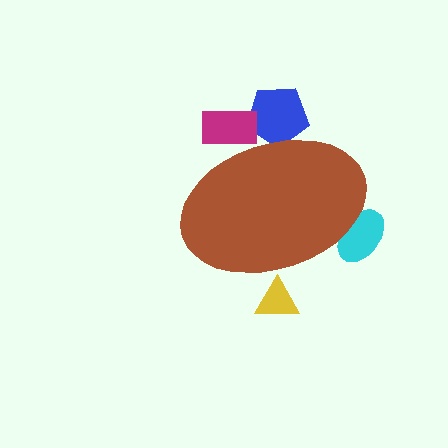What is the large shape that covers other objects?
A brown ellipse.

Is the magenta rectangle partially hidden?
Yes, the magenta rectangle is partially hidden behind the brown ellipse.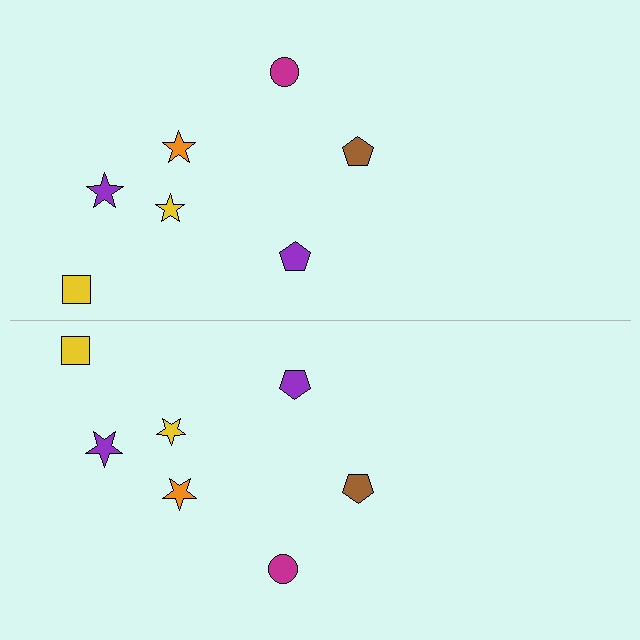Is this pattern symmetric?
Yes, this pattern has bilateral (reflection) symmetry.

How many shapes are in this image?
There are 14 shapes in this image.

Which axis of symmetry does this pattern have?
The pattern has a horizontal axis of symmetry running through the center of the image.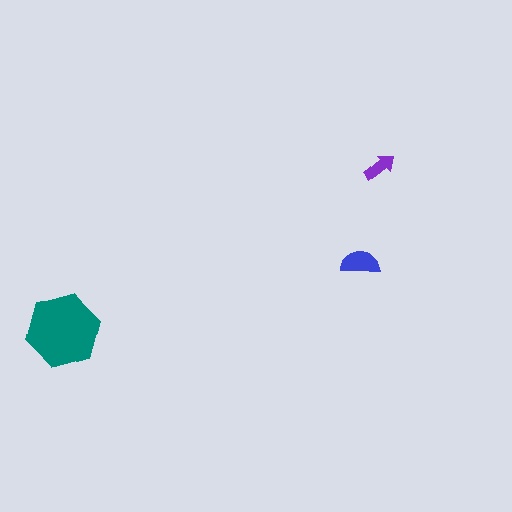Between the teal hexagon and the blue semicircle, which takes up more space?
The teal hexagon.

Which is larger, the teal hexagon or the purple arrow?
The teal hexagon.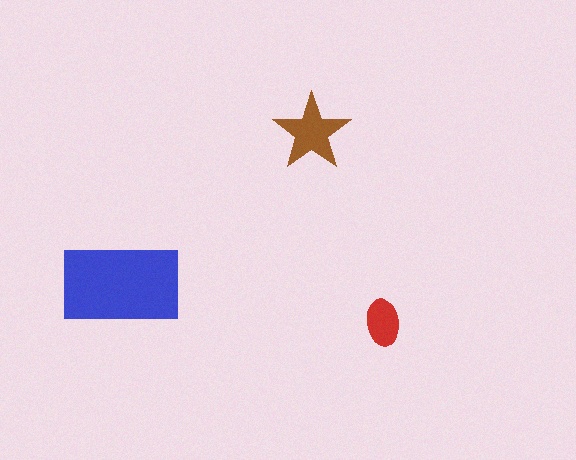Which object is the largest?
The blue rectangle.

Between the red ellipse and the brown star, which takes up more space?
The brown star.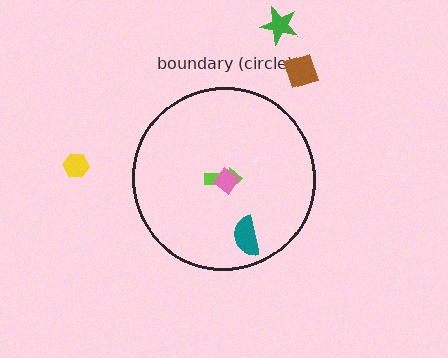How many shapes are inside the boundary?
3 inside, 3 outside.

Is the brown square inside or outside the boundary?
Outside.